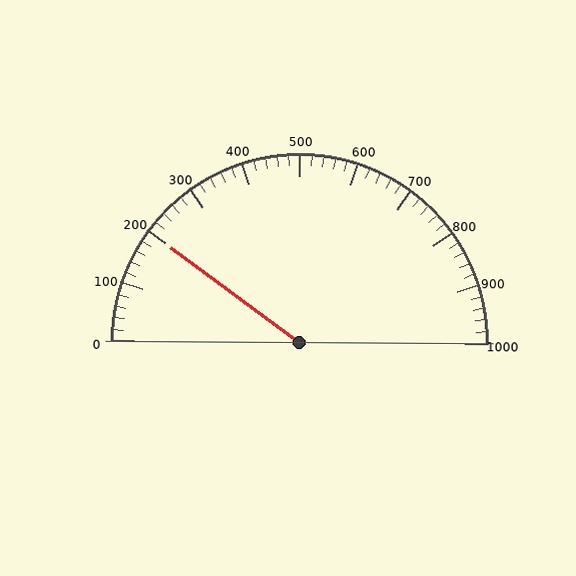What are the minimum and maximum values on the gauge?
The gauge ranges from 0 to 1000.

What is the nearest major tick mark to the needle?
The nearest major tick mark is 200.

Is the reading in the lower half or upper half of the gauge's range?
The reading is in the lower half of the range (0 to 1000).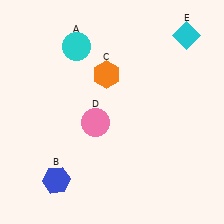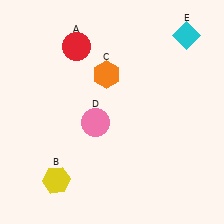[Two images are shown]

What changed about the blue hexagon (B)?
In Image 1, B is blue. In Image 2, it changed to yellow.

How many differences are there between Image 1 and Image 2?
There are 2 differences between the two images.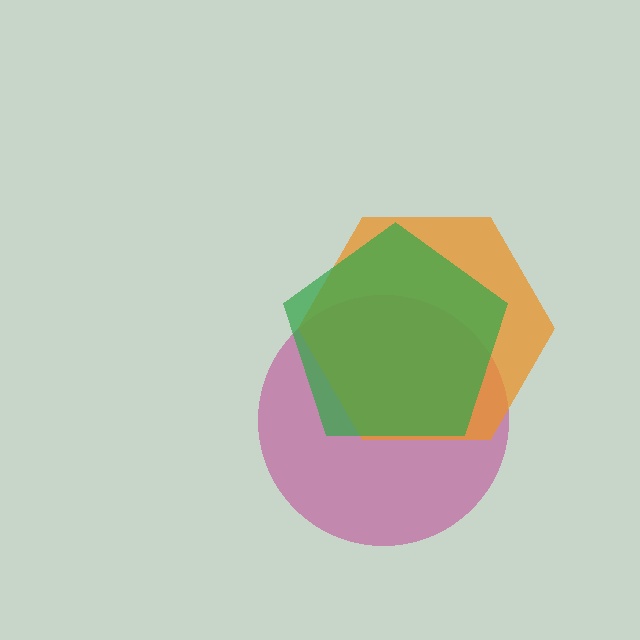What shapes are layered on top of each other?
The layered shapes are: a magenta circle, an orange hexagon, a green pentagon.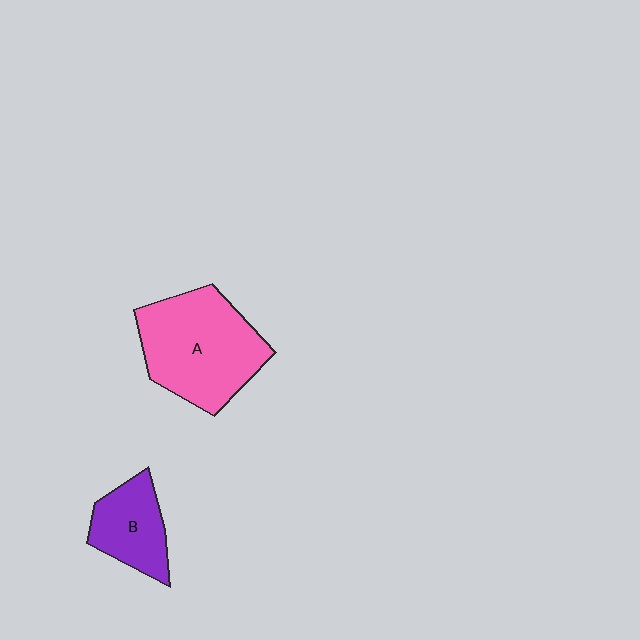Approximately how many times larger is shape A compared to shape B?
Approximately 1.9 times.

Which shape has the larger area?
Shape A (pink).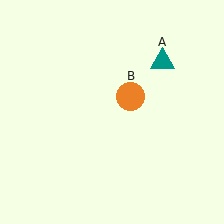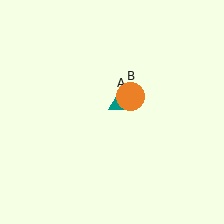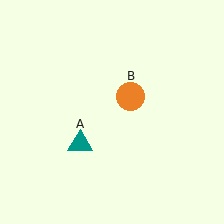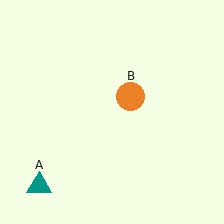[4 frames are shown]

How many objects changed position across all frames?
1 object changed position: teal triangle (object A).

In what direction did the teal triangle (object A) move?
The teal triangle (object A) moved down and to the left.